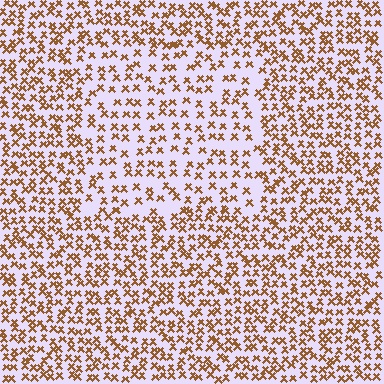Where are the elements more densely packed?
The elements are more densely packed outside the rectangle boundary.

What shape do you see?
I see a rectangle.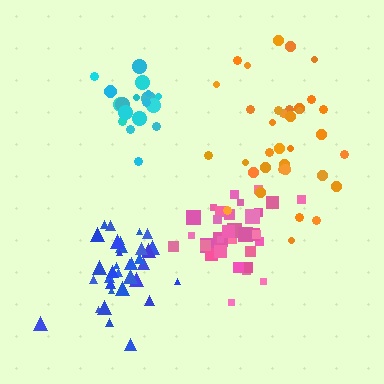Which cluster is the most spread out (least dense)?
Orange.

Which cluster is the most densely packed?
Pink.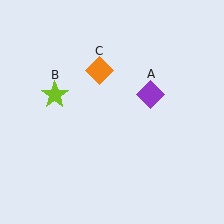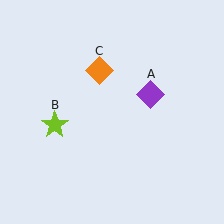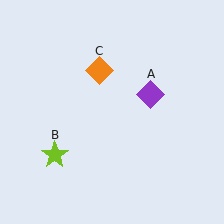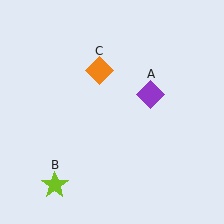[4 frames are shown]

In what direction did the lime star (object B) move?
The lime star (object B) moved down.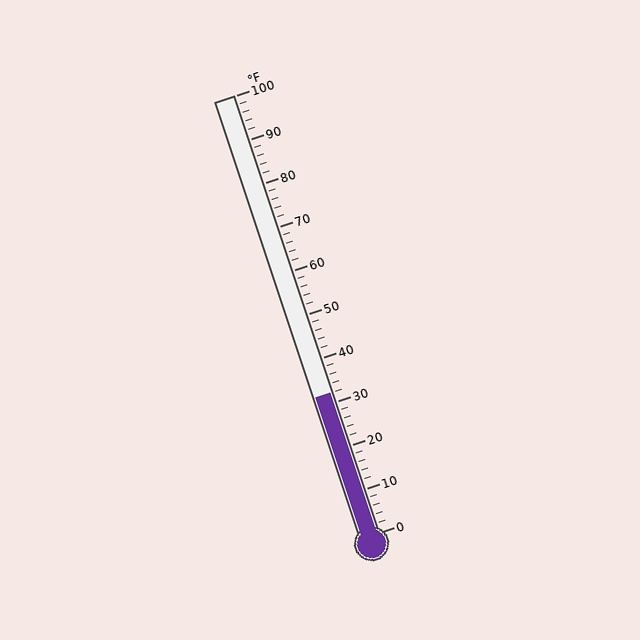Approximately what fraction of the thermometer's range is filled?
The thermometer is filled to approximately 30% of its range.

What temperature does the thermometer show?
The thermometer shows approximately 32°F.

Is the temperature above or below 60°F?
The temperature is below 60°F.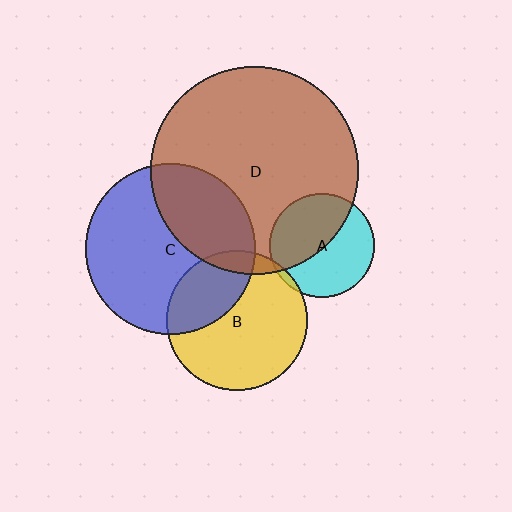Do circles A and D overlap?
Yes.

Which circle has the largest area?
Circle D (brown).